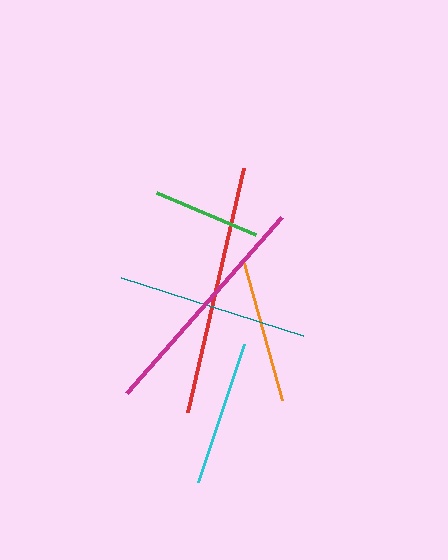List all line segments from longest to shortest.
From longest to shortest: red, magenta, teal, cyan, orange, green.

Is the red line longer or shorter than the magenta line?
The red line is longer than the magenta line.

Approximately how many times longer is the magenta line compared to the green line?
The magenta line is approximately 2.2 times the length of the green line.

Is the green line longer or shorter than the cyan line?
The cyan line is longer than the green line.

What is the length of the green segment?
The green segment is approximately 108 pixels long.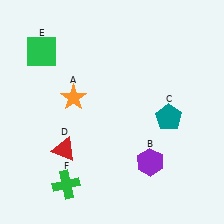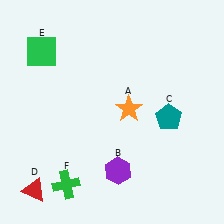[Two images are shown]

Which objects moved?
The objects that moved are: the orange star (A), the purple hexagon (B), the red triangle (D).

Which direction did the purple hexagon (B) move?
The purple hexagon (B) moved left.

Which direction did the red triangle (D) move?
The red triangle (D) moved down.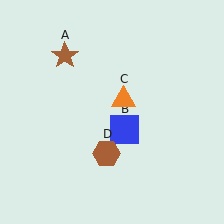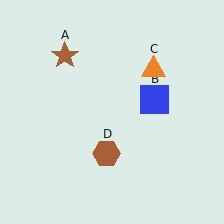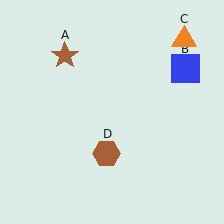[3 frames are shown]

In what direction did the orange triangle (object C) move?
The orange triangle (object C) moved up and to the right.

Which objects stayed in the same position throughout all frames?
Brown star (object A) and brown hexagon (object D) remained stationary.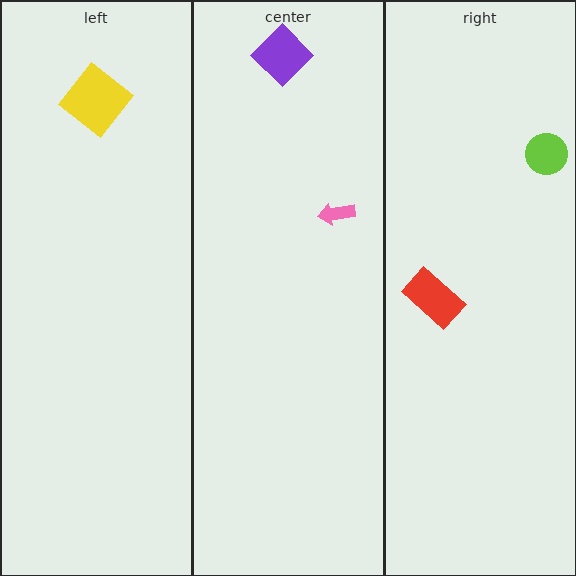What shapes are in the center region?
The purple diamond, the pink arrow.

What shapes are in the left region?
The yellow diamond.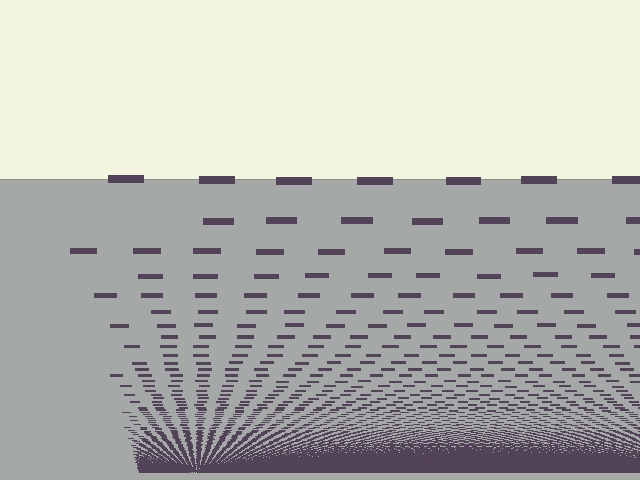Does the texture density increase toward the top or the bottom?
Density increases toward the bottom.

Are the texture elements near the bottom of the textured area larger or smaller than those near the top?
Smaller. The gradient is inverted — elements near the bottom are smaller and denser.